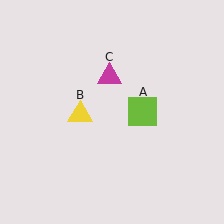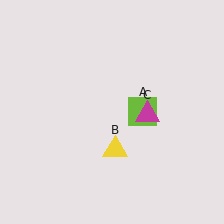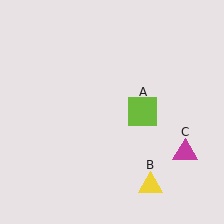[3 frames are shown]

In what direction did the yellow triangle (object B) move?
The yellow triangle (object B) moved down and to the right.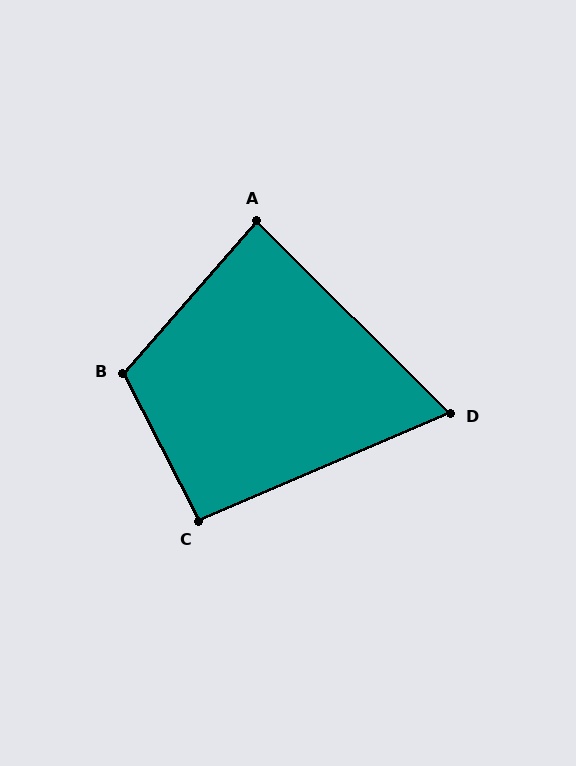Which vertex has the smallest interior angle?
D, at approximately 68 degrees.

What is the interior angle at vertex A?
Approximately 86 degrees (approximately right).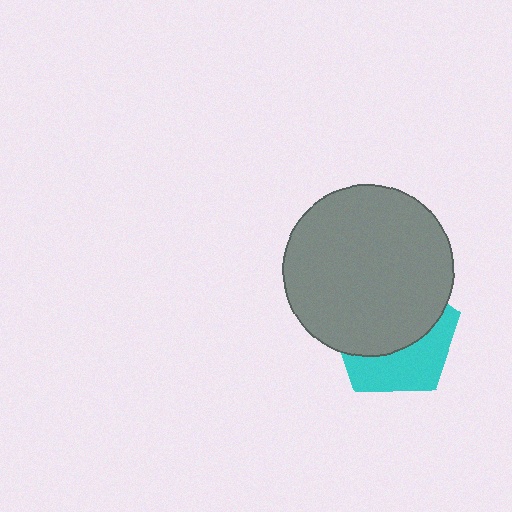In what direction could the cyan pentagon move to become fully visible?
The cyan pentagon could move down. That would shift it out from behind the gray circle entirely.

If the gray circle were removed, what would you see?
You would see the complete cyan pentagon.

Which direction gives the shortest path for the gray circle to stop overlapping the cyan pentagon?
Moving up gives the shortest separation.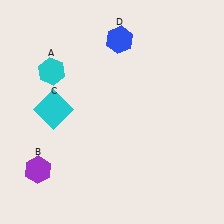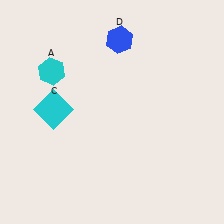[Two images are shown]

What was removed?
The purple hexagon (B) was removed in Image 2.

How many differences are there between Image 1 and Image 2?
There is 1 difference between the two images.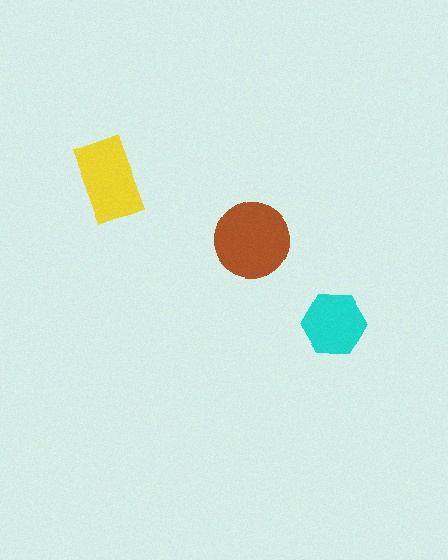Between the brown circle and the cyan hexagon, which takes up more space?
The brown circle.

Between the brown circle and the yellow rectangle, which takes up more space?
The brown circle.